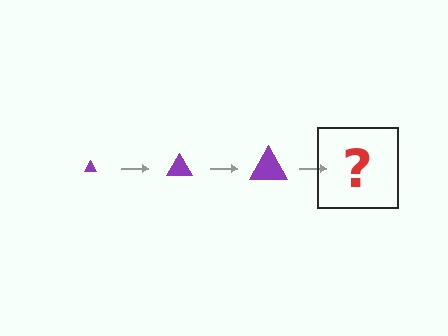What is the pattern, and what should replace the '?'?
The pattern is that the triangle gets progressively larger each step. The '?' should be a purple triangle, larger than the previous one.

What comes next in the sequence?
The next element should be a purple triangle, larger than the previous one.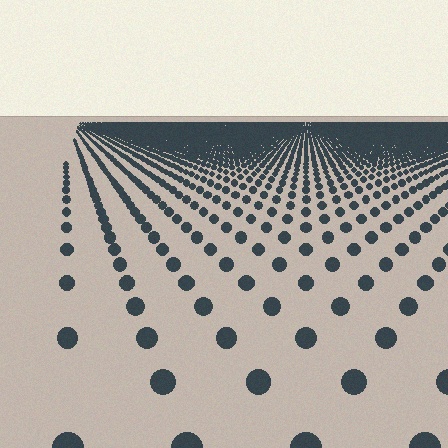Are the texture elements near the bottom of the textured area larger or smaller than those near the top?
Larger. Near the bottom, elements are closer to the viewer and appear at a bigger on-screen size.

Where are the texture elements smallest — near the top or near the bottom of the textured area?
Near the top.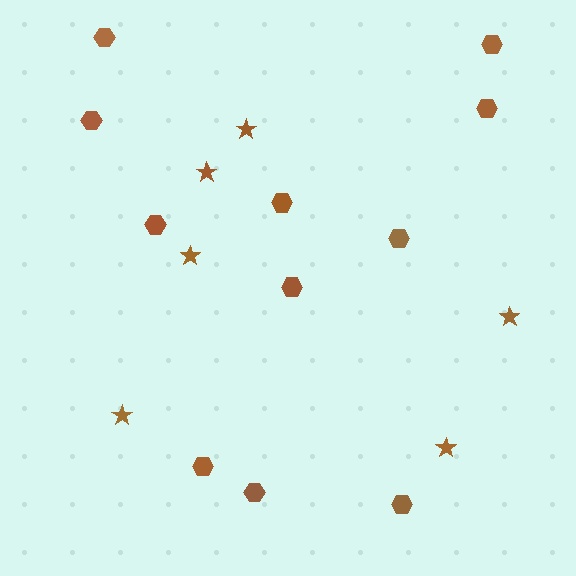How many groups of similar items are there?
There are 2 groups: one group of stars (6) and one group of hexagons (11).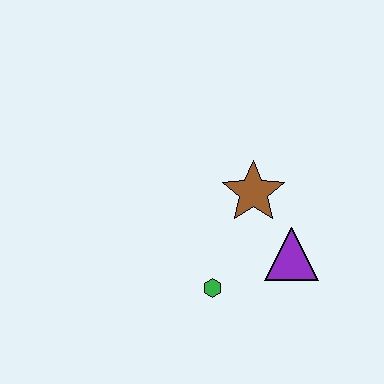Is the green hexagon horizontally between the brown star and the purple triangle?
No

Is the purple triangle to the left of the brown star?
No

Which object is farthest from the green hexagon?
The brown star is farthest from the green hexagon.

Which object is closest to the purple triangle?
The brown star is closest to the purple triangle.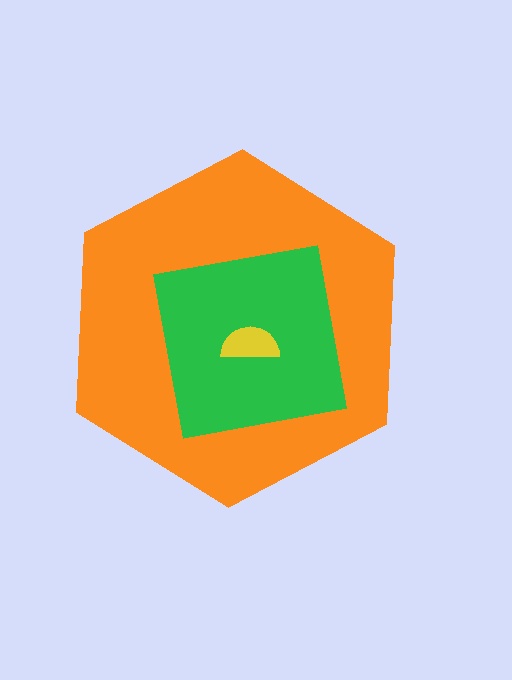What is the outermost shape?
The orange hexagon.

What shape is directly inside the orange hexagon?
The green square.